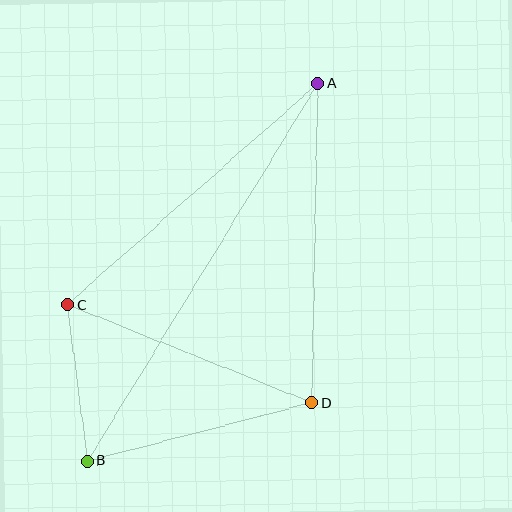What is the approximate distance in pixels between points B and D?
The distance between B and D is approximately 232 pixels.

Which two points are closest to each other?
Points B and C are closest to each other.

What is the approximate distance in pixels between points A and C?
The distance between A and C is approximately 334 pixels.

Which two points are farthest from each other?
Points A and B are farthest from each other.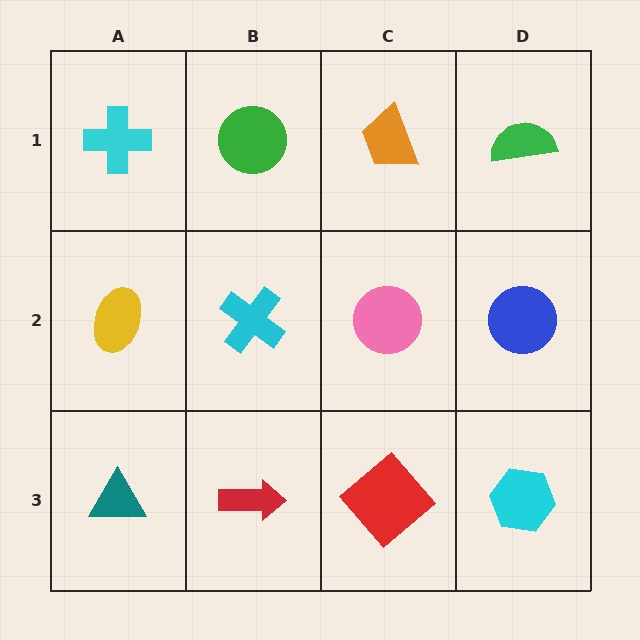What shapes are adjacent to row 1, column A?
A yellow ellipse (row 2, column A), a green circle (row 1, column B).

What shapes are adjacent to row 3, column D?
A blue circle (row 2, column D), a red diamond (row 3, column C).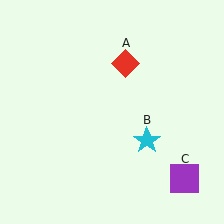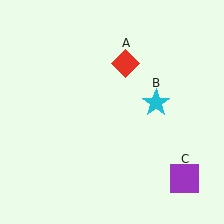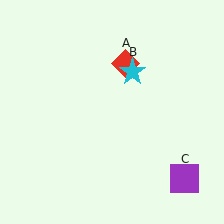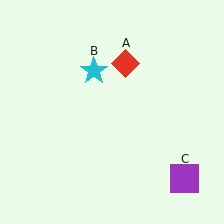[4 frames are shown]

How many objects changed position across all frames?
1 object changed position: cyan star (object B).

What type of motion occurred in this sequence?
The cyan star (object B) rotated counterclockwise around the center of the scene.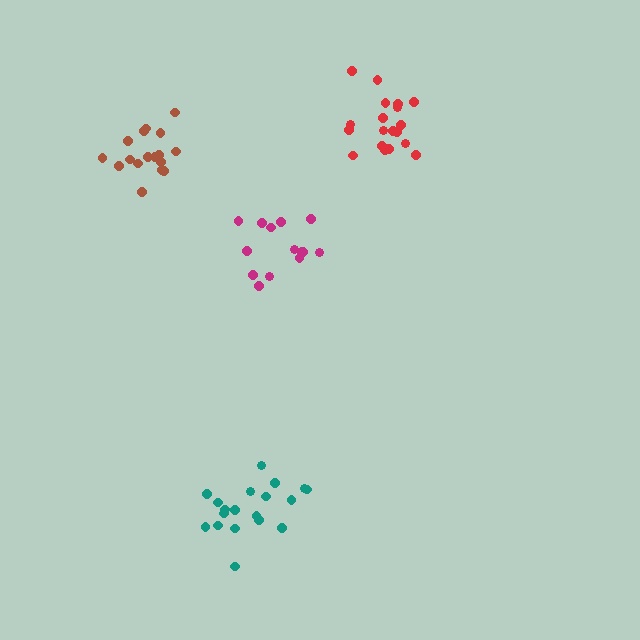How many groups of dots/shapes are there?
There are 4 groups.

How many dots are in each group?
Group 1: 19 dots, Group 2: 14 dots, Group 3: 17 dots, Group 4: 19 dots (69 total).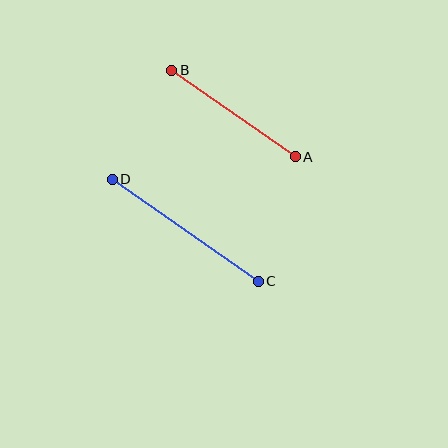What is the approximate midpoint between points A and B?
The midpoint is at approximately (233, 113) pixels.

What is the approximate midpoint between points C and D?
The midpoint is at approximately (185, 230) pixels.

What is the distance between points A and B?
The distance is approximately 151 pixels.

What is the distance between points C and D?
The distance is approximately 178 pixels.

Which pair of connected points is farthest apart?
Points C and D are farthest apart.